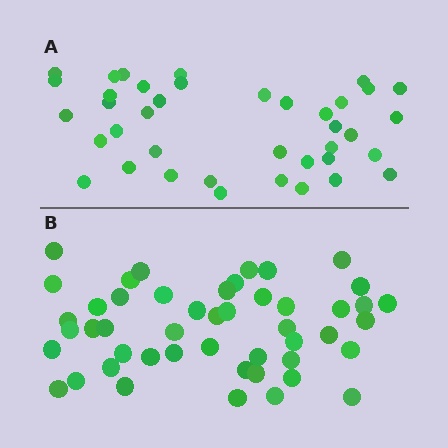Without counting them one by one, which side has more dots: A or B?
Region B (the bottom region) has more dots.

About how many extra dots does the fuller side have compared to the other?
Region B has roughly 8 or so more dots than region A.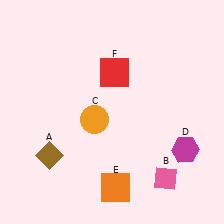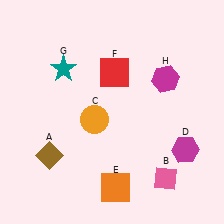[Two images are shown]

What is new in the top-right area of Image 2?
A magenta hexagon (H) was added in the top-right area of Image 2.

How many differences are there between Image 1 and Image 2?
There are 2 differences between the two images.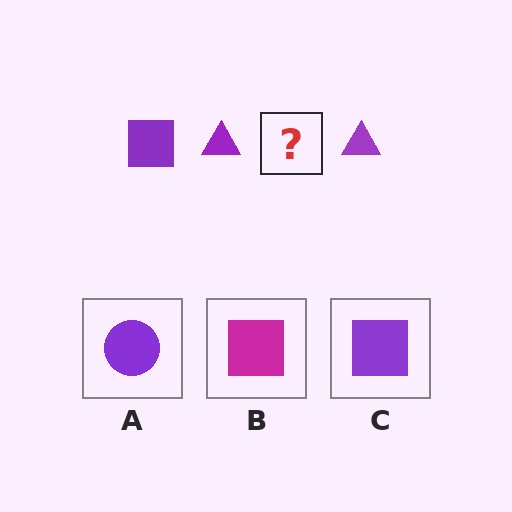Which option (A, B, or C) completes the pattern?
C.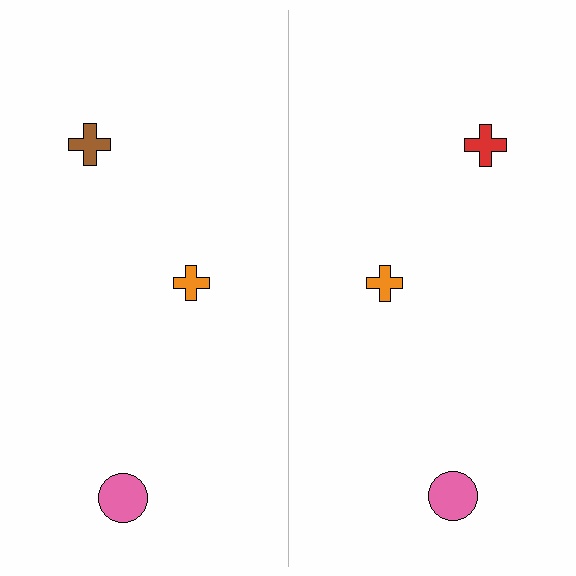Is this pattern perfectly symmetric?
No, the pattern is not perfectly symmetric. The red cross on the right side breaks the symmetry — its mirror counterpart is brown.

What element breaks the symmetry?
The red cross on the right side breaks the symmetry — its mirror counterpart is brown.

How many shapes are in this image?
There are 6 shapes in this image.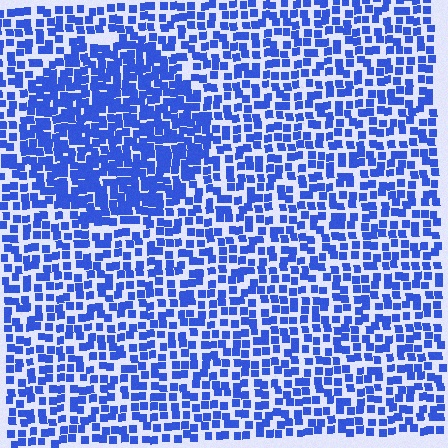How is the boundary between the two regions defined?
The boundary is defined by a change in element density (approximately 1.7x ratio). All elements are the same color, size, and shape.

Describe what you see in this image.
The image contains small blue elements arranged at two different densities. A circle-shaped region is visible where the elements are more densely packed than the surrounding area.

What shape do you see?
I see a circle.